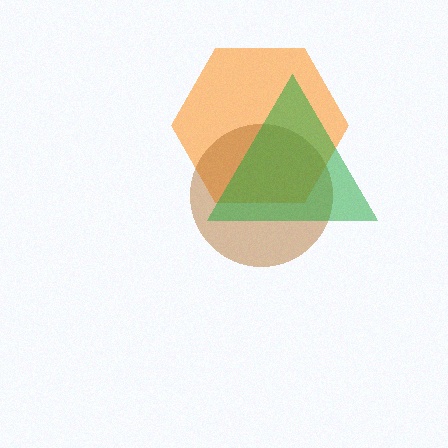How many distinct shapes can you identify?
There are 3 distinct shapes: an orange hexagon, a brown circle, a green triangle.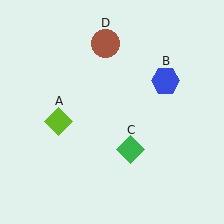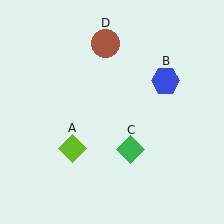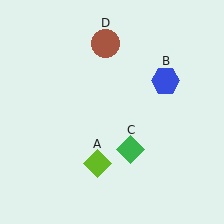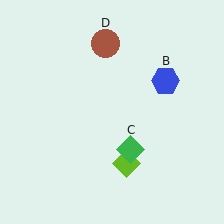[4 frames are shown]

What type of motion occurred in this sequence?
The lime diamond (object A) rotated counterclockwise around the center of the scene.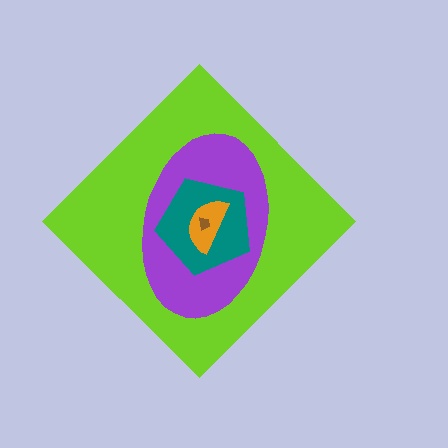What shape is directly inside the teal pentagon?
The orange semicircle.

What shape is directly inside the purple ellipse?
The teal pentagon.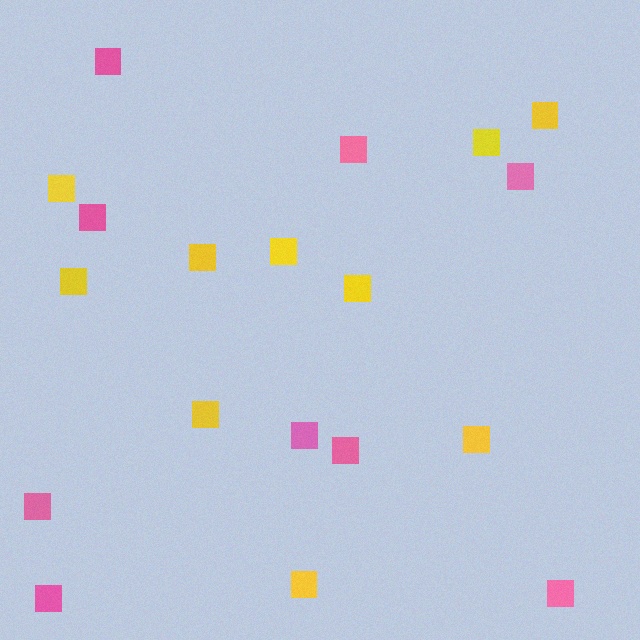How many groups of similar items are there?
There are 2 groups: one group of yellow squares (10) and one group of pink squares (9).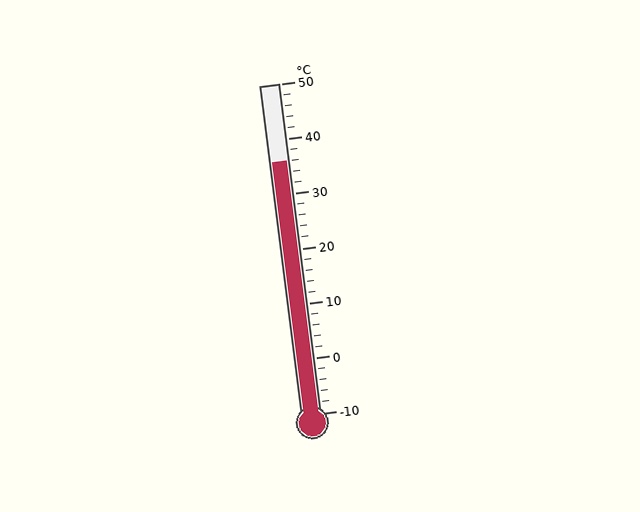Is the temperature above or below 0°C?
The temperature is above 0°C.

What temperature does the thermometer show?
The thermometer shows approximately 36°C.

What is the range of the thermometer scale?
The thermometer scale ranges from -10°C to 50°C.